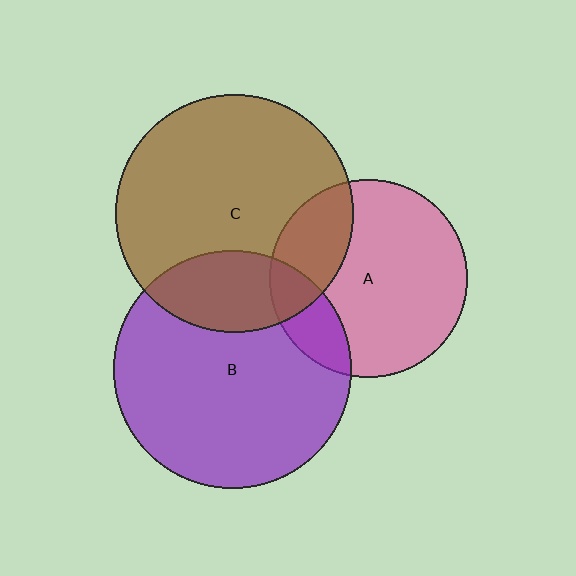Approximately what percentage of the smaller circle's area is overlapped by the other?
Approximately 25%.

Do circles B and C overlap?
Yes.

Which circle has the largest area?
Circle B (purple).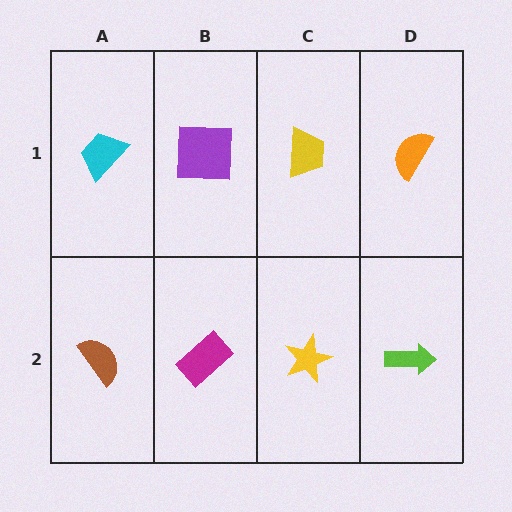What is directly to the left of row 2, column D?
A yellow star.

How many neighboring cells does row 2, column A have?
2.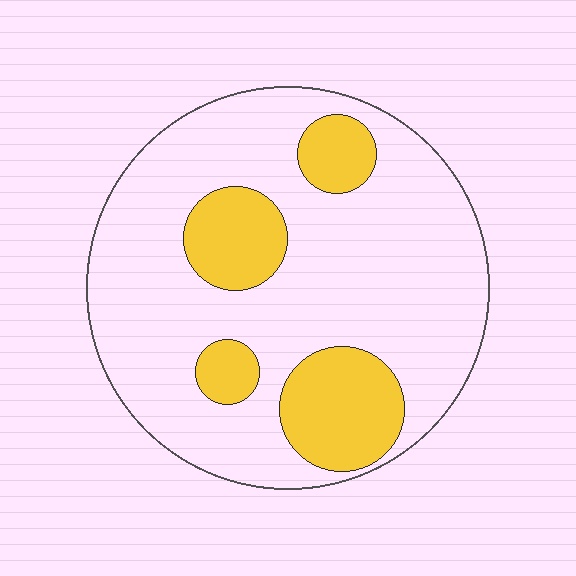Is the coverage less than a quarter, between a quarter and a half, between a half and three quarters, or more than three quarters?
Less than a quarter.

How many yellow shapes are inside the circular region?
4.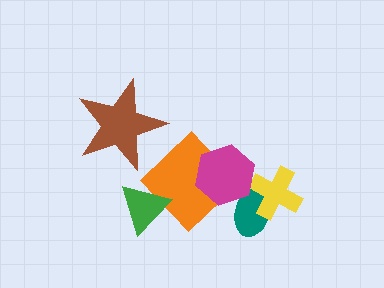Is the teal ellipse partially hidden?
Yes, it is partially covered by another shape.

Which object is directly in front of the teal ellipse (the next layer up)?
The yellow cross is directly in front of the teal ellipse.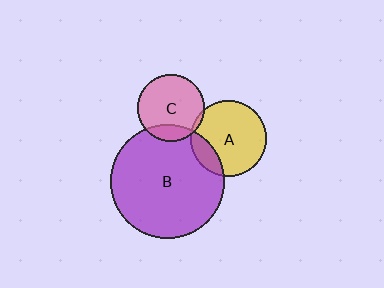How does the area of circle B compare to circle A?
Approximately 2.3 times.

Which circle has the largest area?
Circle B (purple).